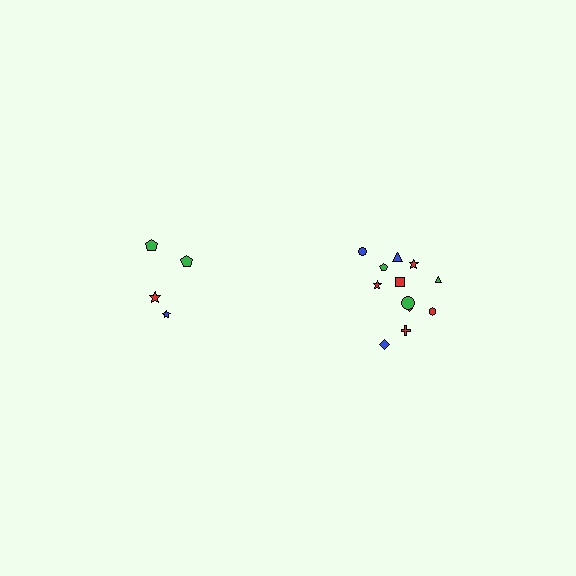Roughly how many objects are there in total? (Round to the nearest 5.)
Roughly 15 objects in total.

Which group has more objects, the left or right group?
The right group.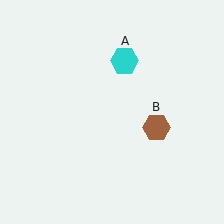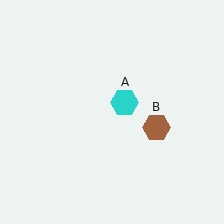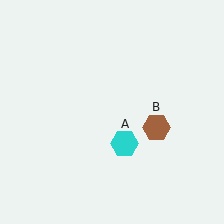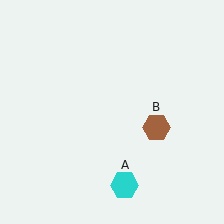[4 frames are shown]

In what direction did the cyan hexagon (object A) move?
The cyan hexagon (object A) moved down.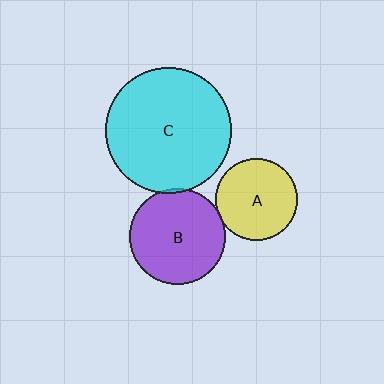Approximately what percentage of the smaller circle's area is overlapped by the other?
Approximately 5%.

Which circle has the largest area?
Circle C (cyan).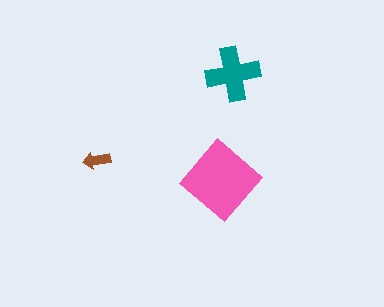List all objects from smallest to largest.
The brown arrow, the teal cross, the pink diamond.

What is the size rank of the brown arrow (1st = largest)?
3rd.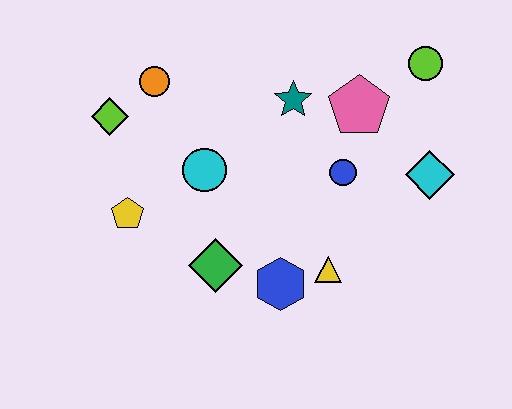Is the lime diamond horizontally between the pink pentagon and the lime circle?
No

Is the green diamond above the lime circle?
No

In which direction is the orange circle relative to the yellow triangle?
The orange circle is above the yellow triangle.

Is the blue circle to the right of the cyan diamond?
No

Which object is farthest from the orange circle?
The cyan diamond is farthest from the orange circle.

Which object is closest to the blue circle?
The pink pentagon is closest to the blue circle.